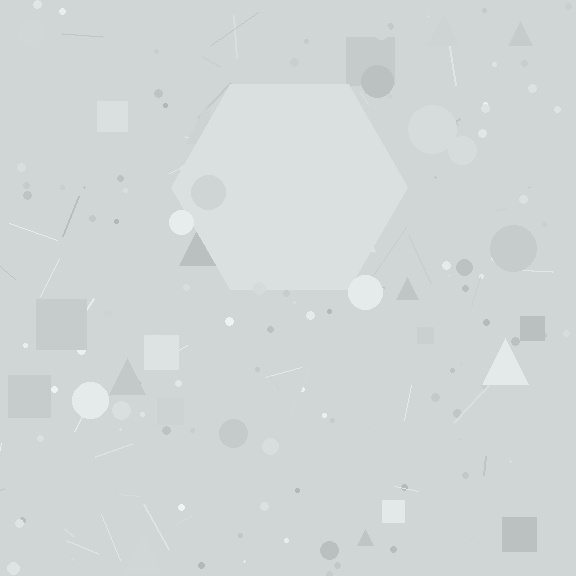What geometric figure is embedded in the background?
A hexagon is embedded in the background.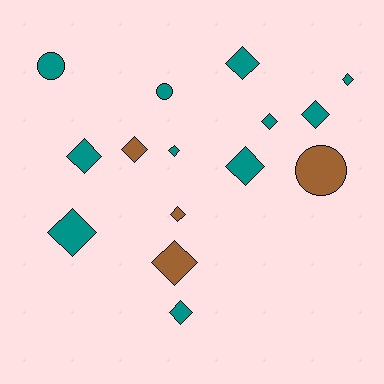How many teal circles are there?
There are 2 teal circles.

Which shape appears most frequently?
Diamond, with 12 objects.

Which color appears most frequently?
Teal, with 11 objects.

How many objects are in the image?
There are 15 objects.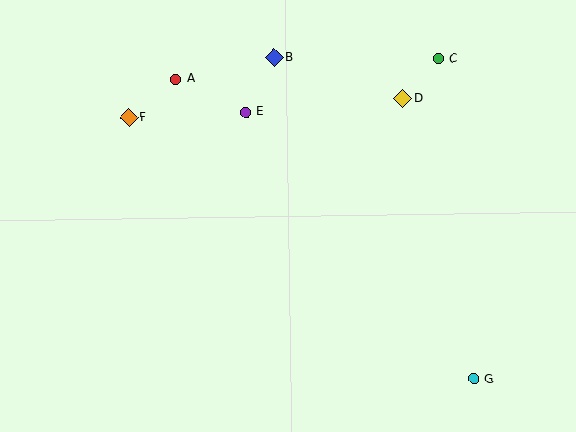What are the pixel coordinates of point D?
Point D is at (403, 98).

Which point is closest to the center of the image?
Point E at (246, 112) is closest to the center.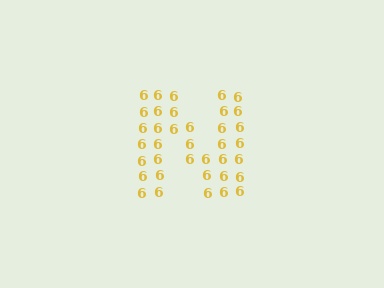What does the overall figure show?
The overall figure shows the letter N.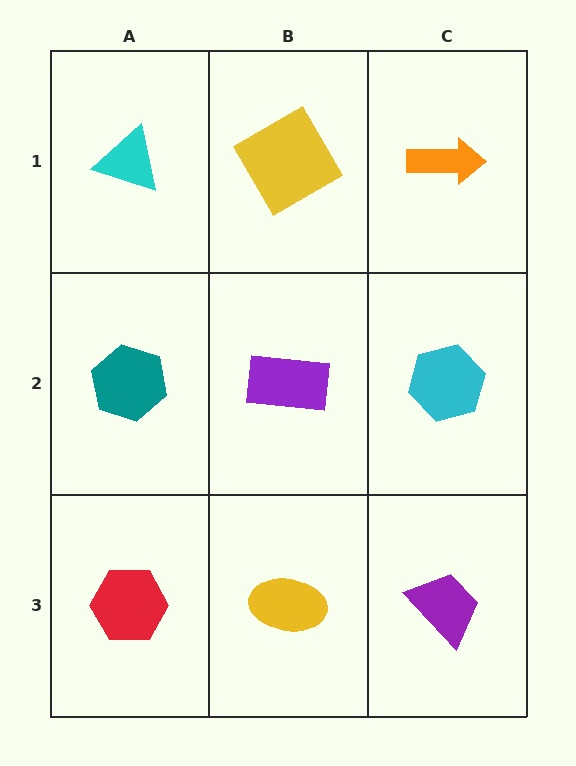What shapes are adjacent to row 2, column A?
A cyan triangle (row 1, column A), a red hexagon (row 3, column A), a purple rectangle (row 2, column B).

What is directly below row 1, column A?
A teal hexagon.